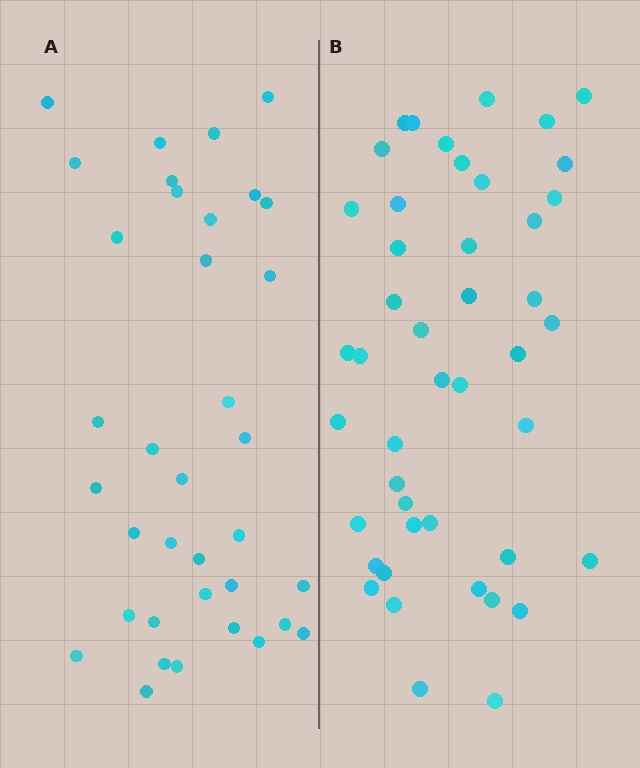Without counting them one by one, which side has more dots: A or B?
Region B (the right region) has more dots.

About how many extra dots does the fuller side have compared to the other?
Region B has roughly 8 or so more dots than region A.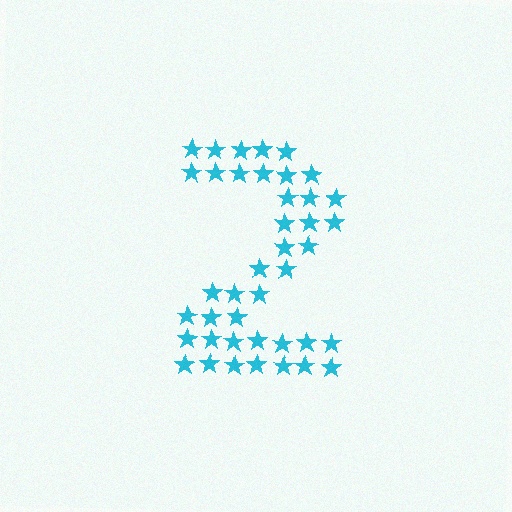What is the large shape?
The large shape is the digit 2.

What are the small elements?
The small elements are stars.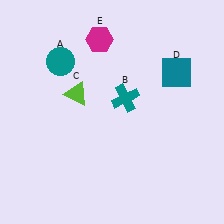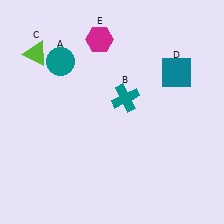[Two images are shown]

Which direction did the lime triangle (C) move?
The lime triangle (C) moved left.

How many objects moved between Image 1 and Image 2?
1 object moved between the two images.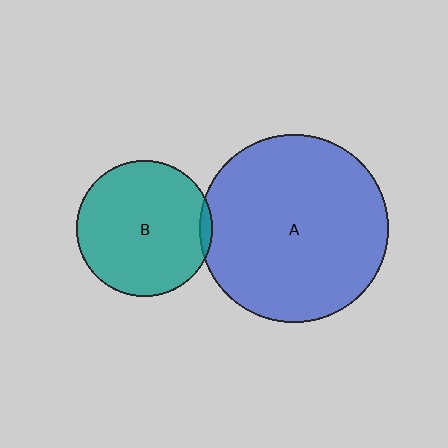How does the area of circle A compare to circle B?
Approximately 1.9 times.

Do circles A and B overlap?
Yes.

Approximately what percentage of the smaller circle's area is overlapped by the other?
Approximately 5%.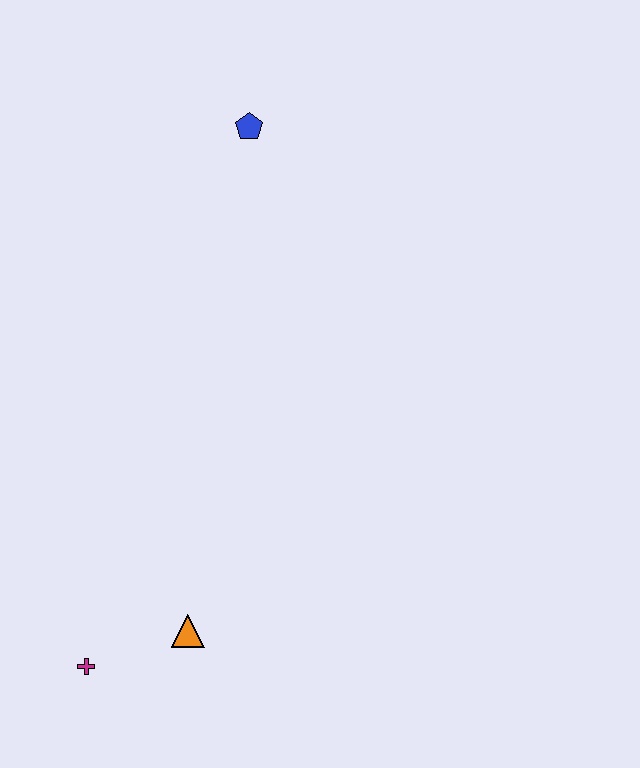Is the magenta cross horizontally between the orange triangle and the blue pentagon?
No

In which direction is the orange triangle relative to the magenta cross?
The orange triangle is to the right of the magenta cross.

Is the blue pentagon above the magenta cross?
Yes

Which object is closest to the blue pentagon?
The orange triangle is closest to the blue pentagon.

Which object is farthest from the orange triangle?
The blue pentagon is farthest from the orange triangle.